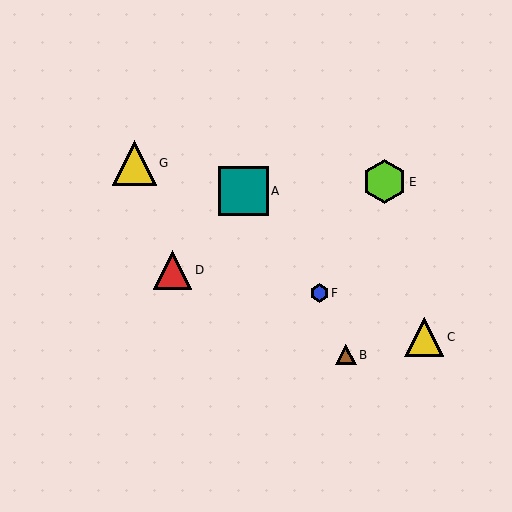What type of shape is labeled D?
Shape D is a red triangle.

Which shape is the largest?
The teal square (labeled A) is the largest.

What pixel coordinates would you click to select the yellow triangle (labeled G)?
Click at (134, 163) to select the yellow triangle G.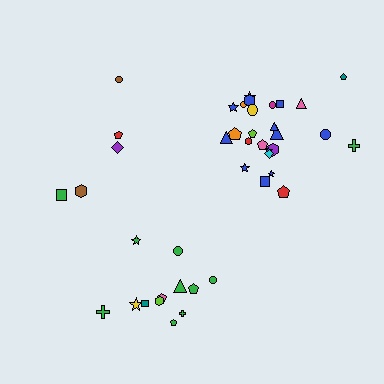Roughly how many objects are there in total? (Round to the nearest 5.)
Roughly 40 objects in total.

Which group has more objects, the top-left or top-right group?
The top-right group.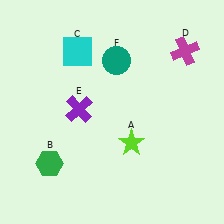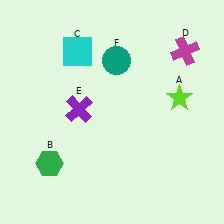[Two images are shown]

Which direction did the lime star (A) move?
The lime star (A) moved right.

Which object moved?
The lime star (A) moved right.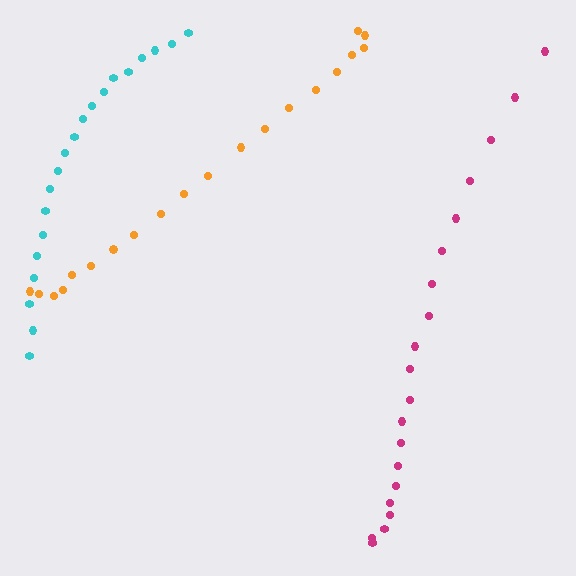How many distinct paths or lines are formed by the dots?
There are 3 distinct paths.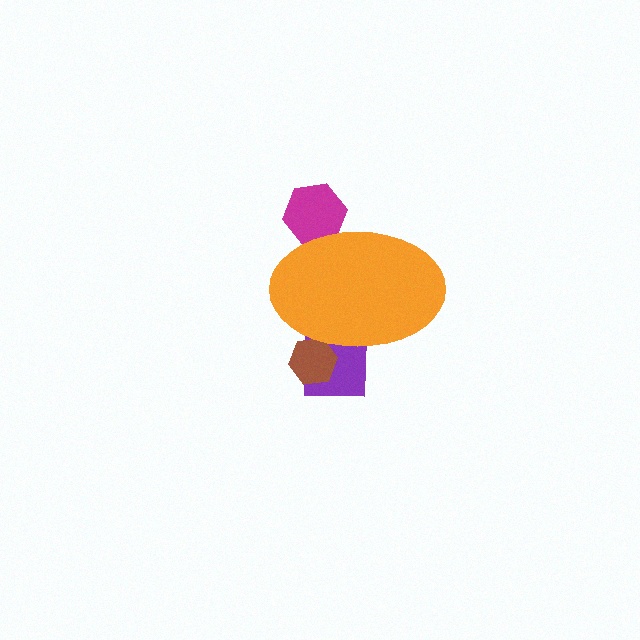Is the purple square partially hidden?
Yes, the purple square is partially hidden behind the orange ellipse.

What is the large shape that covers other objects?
An orange ellipse.